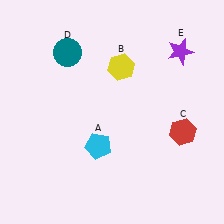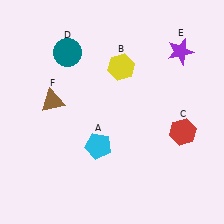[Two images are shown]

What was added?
A brown triangle (F) was added in Image 2.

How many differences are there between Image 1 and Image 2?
There is 1 difference between the two images.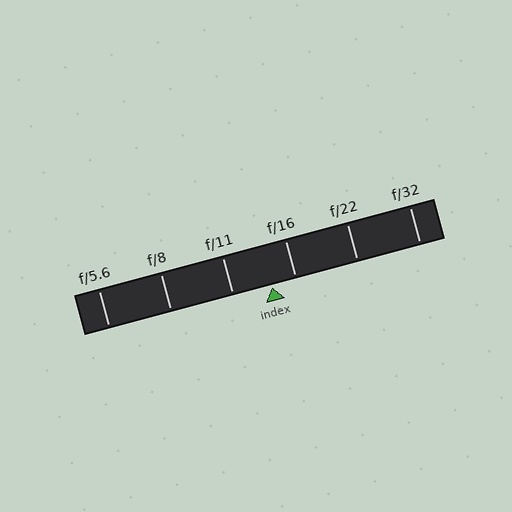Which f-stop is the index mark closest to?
The index mark is closest to f/16.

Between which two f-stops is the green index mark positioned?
The index mark is between f/11 and f/16.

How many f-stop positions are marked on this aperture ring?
There are 6 f-stop positions marked.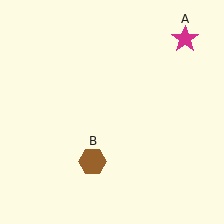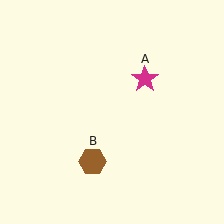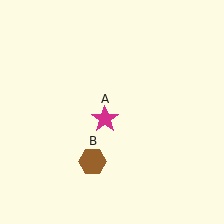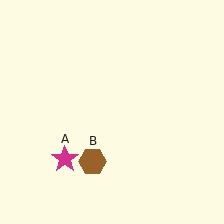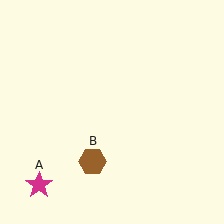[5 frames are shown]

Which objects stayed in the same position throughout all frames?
Brown hexagon (object B) remained stationary.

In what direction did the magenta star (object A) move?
The magenta star (object A) moved down and to the left.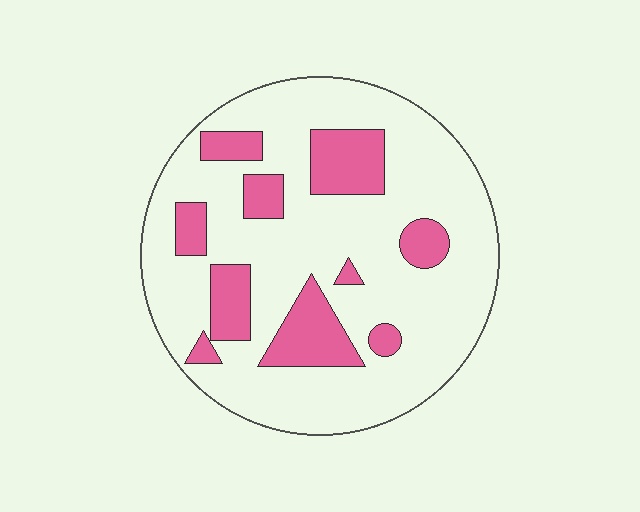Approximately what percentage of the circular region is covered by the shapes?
Approximately 20%.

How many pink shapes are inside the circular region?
10.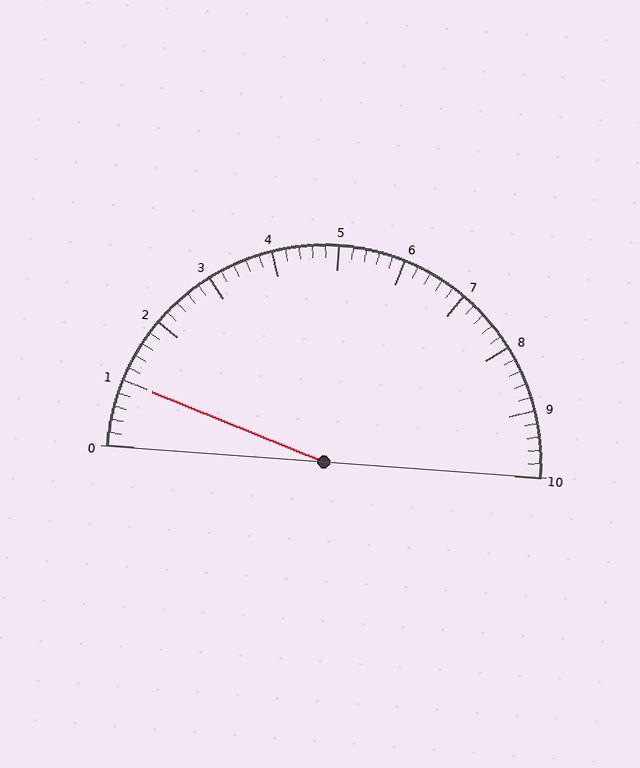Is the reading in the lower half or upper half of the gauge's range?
The reading is in the lower half of the range (0 to 10).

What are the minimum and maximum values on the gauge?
The gauge ranges from 0 to 10.